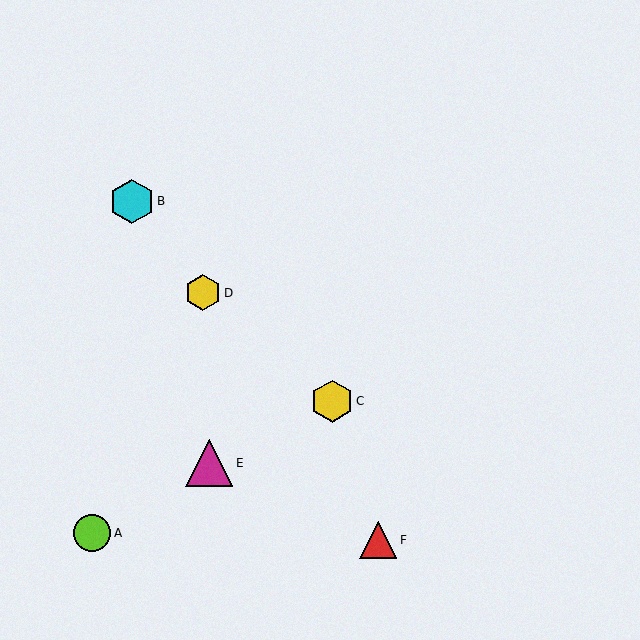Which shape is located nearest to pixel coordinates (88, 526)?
The lime circle (labeled A) at (92, 533) is nearest to that location.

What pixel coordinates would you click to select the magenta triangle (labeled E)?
Click at (209, 463) to select the magenta triangle E.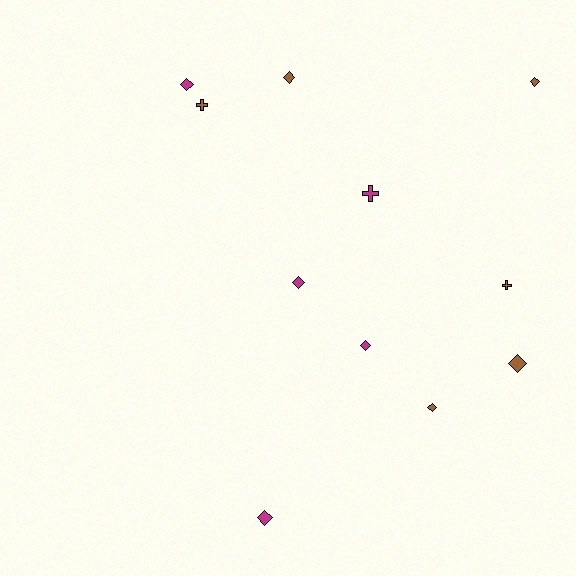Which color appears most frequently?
Brown, with 6 objects.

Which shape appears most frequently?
Diamond, with 8 objects.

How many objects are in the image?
There are 11 objects.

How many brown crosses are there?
There are 2 brown crosses.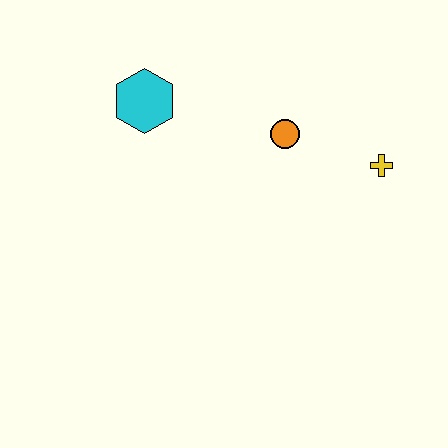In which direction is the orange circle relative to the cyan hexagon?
The orange circle is to the right of the cyan hexagon.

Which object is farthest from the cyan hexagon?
The yellow cross is farthest from the cyan hexagon.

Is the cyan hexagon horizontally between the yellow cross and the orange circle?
No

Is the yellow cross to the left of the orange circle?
No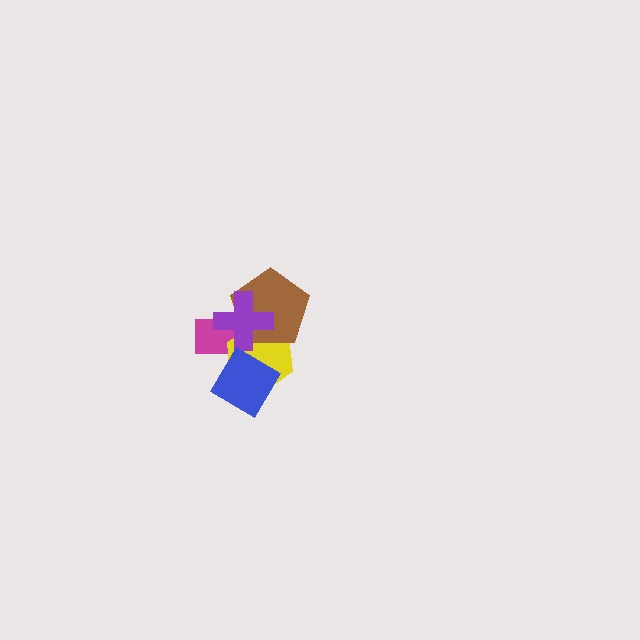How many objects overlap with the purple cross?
3 objects overlap with the purple cross.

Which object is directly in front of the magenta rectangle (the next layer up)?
The yellow hexagon is directly in front of the magenta rectangle.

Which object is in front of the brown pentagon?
The purple cross is in front of the brown pentagon.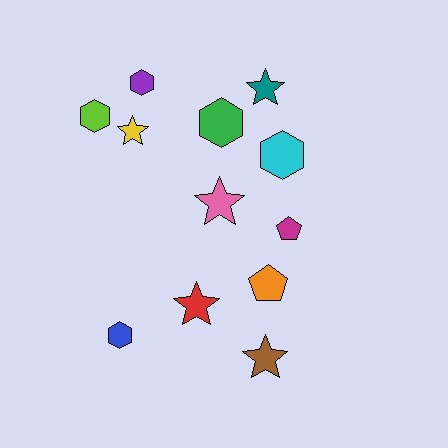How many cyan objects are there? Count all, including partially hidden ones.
There is 1 cyan object.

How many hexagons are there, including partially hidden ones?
There are 5 hexagons.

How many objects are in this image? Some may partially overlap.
There are 12 objects.